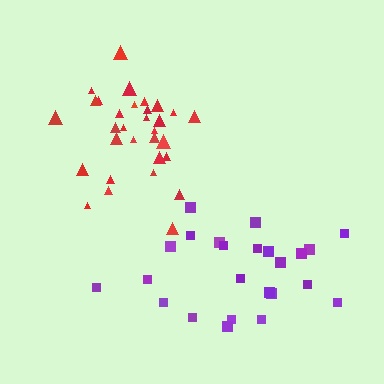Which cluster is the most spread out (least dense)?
Purple.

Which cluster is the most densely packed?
Red.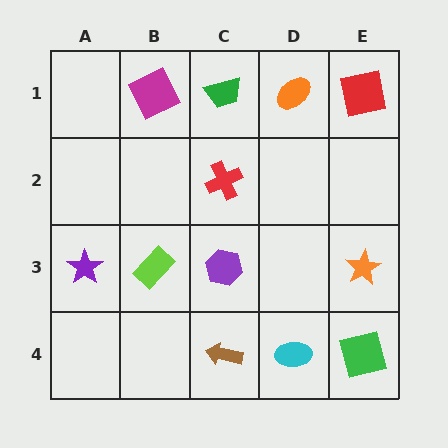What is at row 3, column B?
A lime rectangle.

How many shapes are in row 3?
4 shapes.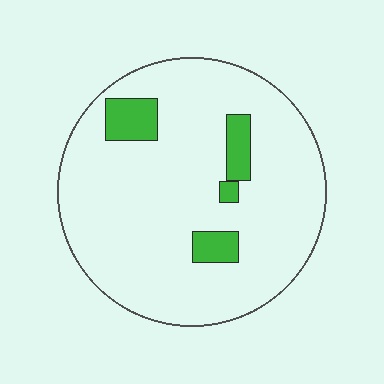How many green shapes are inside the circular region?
4.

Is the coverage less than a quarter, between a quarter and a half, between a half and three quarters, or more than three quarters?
Less than a quarter.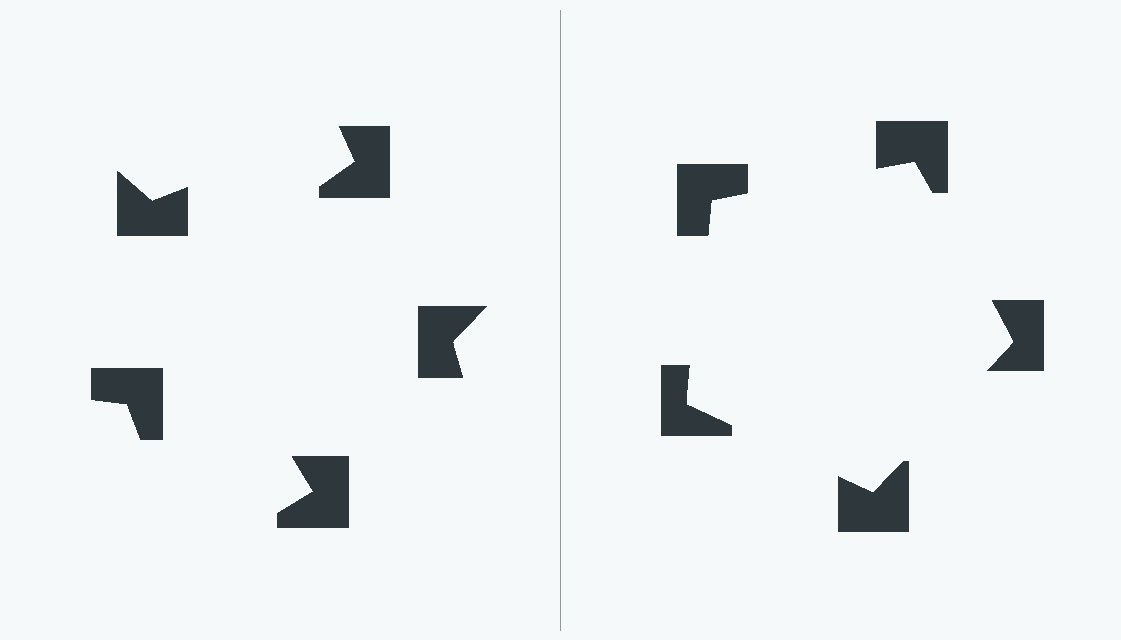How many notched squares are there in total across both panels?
10 — 5 on each side.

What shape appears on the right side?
An illusory pentagon.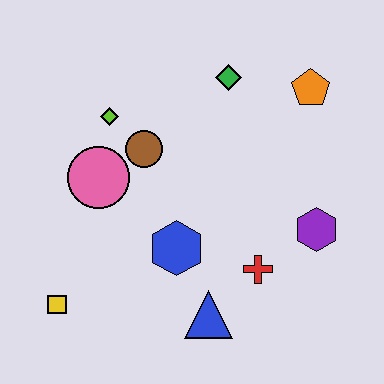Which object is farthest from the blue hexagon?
The orange pentagon is farthest from the blue hexagon.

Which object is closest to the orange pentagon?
The green diamond is closest to the orange pentagon.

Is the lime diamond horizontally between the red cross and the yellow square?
Yes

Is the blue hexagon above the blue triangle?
Yes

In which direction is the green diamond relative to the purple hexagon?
The green diamond is above the purple hexagon.